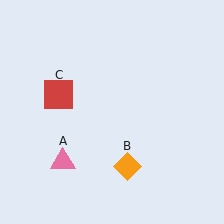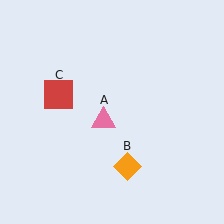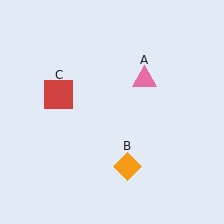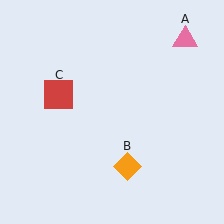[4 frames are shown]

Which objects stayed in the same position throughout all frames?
Orange diamond (object B) and red square (object C) remained stationary.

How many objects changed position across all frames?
1 object changed position: pink triangle (object A).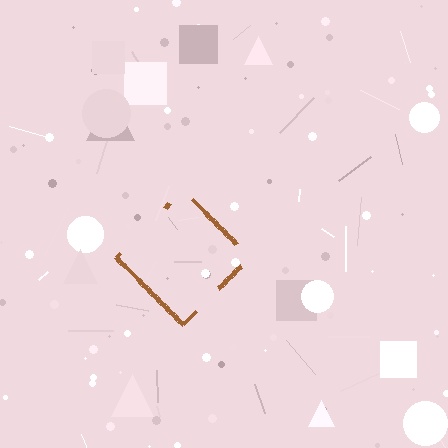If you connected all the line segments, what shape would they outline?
They would outline a diamond.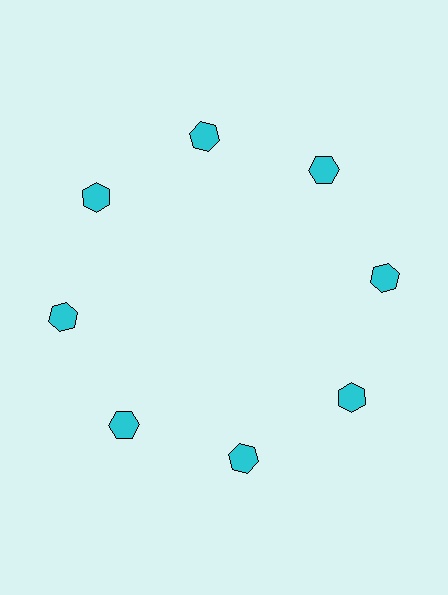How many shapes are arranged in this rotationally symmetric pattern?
There are 8 shapes, arranged in 8 groups of 1.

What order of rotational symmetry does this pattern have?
This pattern has 8-fold rotational symmetry.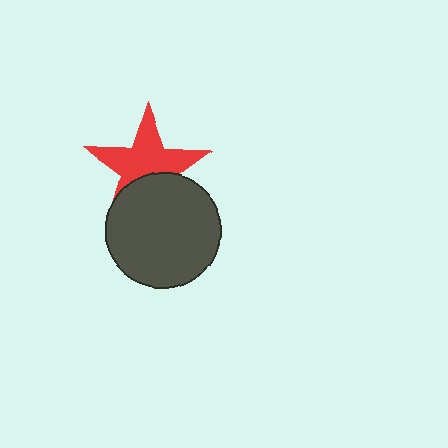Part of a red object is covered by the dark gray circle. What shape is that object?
It is a star.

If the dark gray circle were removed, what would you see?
You would see the complete red star.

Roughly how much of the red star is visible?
About half of it is visible (roughly 63%).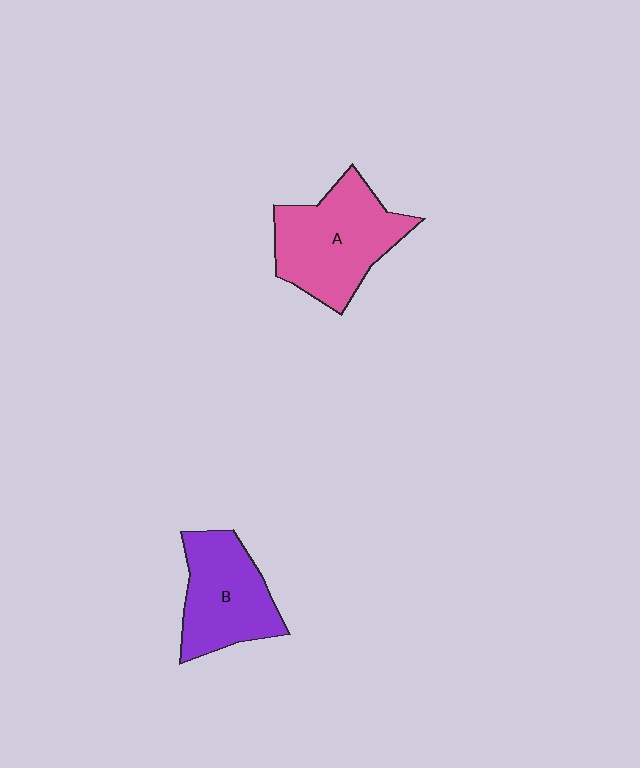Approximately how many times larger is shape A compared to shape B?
Approximately 1.2 times.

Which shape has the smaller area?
Shape B (purple).